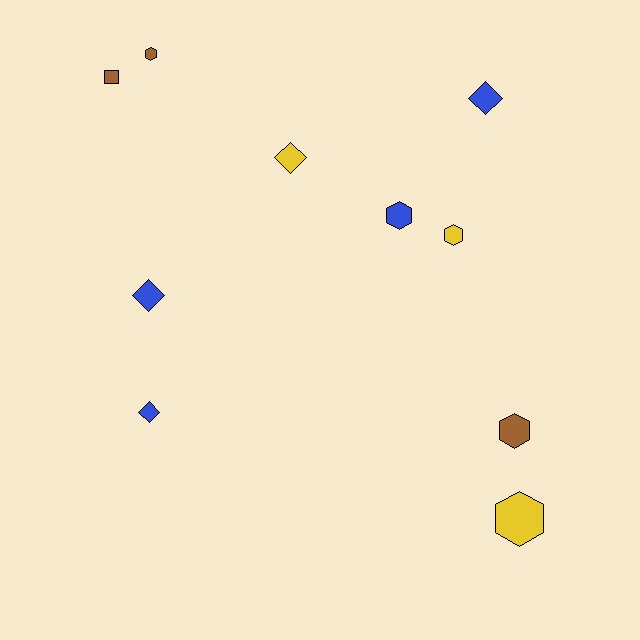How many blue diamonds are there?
There are 3 blue diamonds.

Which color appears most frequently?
Blue, with 4 objects.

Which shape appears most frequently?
Hexagon, with 5 objects.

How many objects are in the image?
There are 10 objects.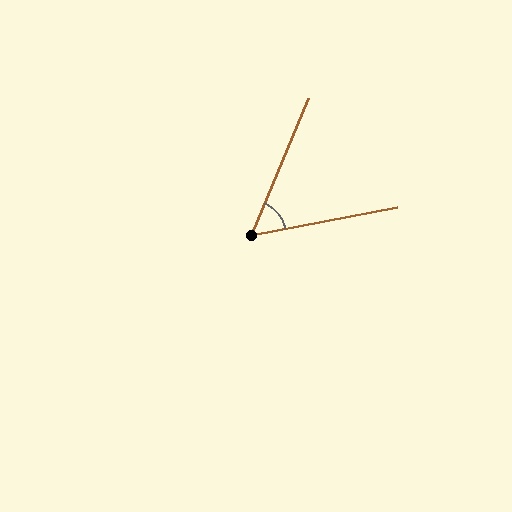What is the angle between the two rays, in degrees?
Approximately 56 degrees.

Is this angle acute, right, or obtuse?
It is acute.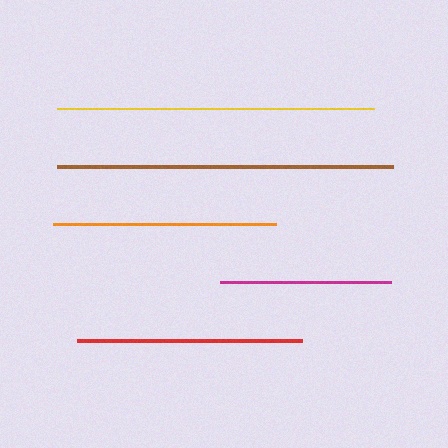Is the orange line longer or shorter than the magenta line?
The orange line is longer than the magenta line.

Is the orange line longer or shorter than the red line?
The red line is longer than the orange line.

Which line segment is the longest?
The brown line is the longest at approximately 336 pixels.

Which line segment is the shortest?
The magenta line is the shortest at approximately 171 pixels.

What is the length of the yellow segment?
The yellow segment is approximately 318 pixels long.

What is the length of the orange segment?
The orange segment is approximately 223 pixels long.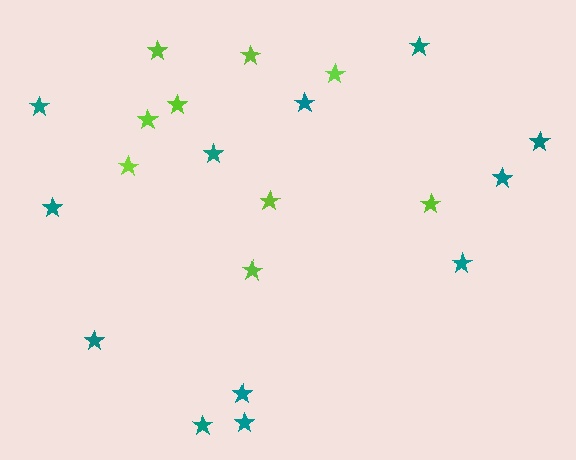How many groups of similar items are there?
There are 2 groups: one group of teal stars (12) and one group of lime stars (9).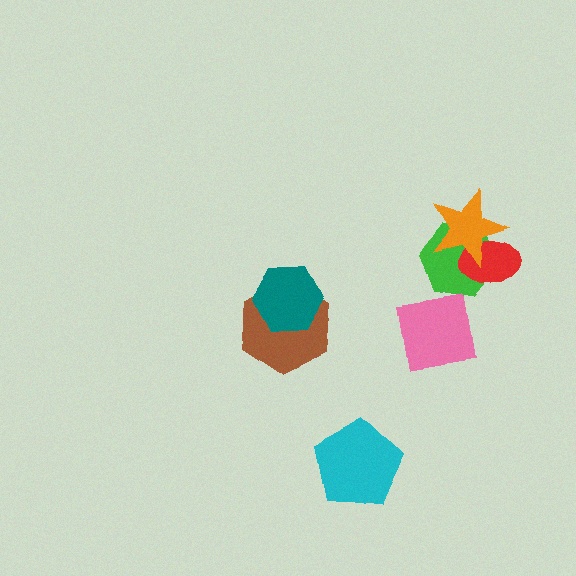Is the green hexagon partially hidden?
Yes, it is partially covered by another shape.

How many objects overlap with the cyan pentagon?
0 objects overlap with the cyan pentagon.